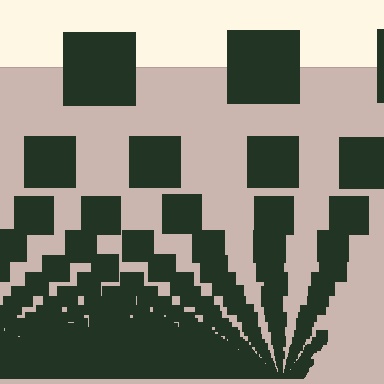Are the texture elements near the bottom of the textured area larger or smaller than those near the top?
Smaller. The gradient is inverted — elements near the bottom are smaller and denser.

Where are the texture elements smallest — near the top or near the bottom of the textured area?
Near the bottom.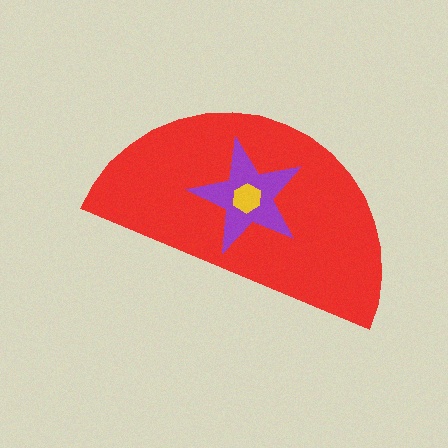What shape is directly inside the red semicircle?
The purple star.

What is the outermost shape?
The red semicircle.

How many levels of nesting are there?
3.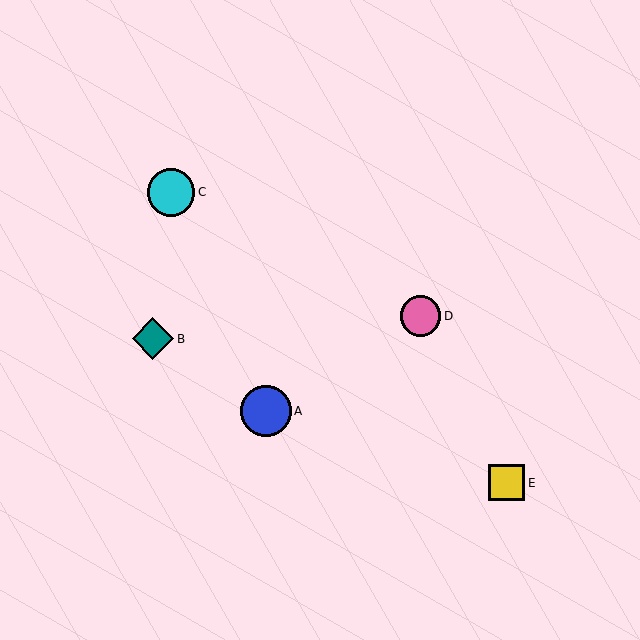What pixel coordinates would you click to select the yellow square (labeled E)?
Click at (507, 483) to select the yellow square E.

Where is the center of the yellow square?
The center of the yellow square is at (507, 483).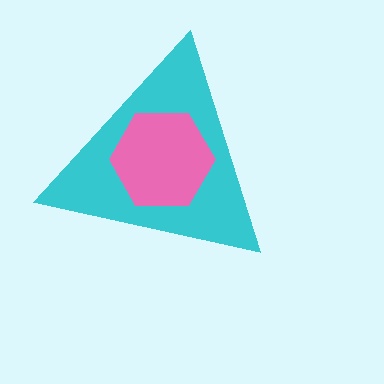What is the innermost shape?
The pink hexagon.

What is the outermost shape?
The cyan triangle.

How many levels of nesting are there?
2.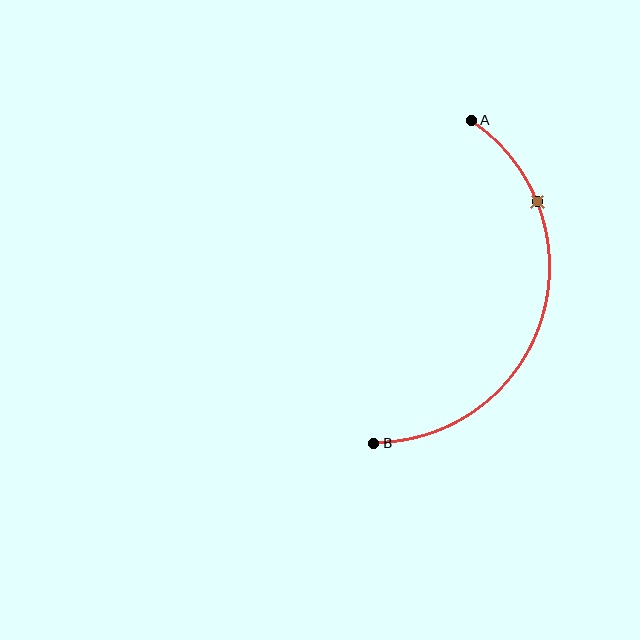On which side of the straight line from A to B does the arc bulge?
The arc bulges to the right of the straight line connecting A and B.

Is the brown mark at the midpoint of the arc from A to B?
No. The brown mark lies on the arc but is closer to endpoint A. The arc midpoint would be at the point on the curve equidistant along the arc from both A and B.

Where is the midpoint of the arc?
The arc midpoint is the point on the curve farthest from the straight line joining A and B. It sits to the right of that line.